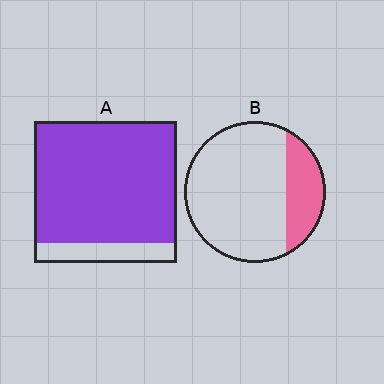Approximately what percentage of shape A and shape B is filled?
A is approximately 85% and B is approximately 25%.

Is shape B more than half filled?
No.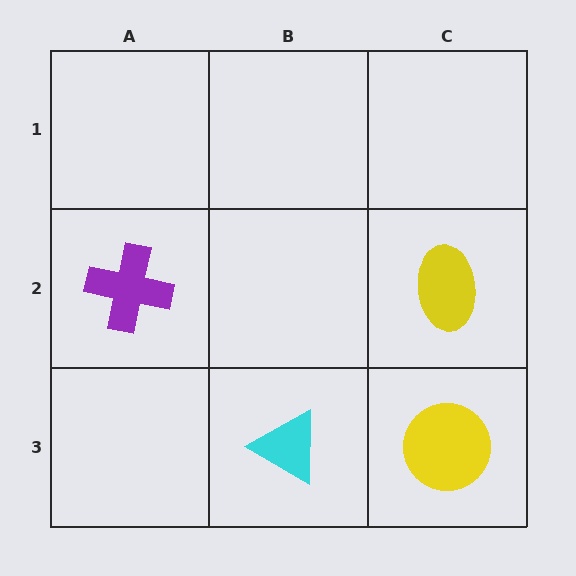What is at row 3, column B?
A cyan triangle.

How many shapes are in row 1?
0 shapes.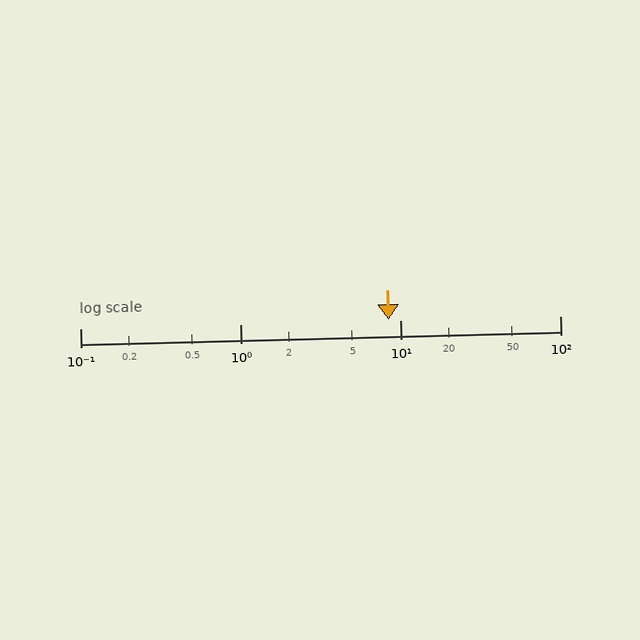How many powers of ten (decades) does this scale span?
The scale spans 3 decades, from 0.1 to 100.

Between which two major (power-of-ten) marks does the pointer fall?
The pointer is between 1 and 10.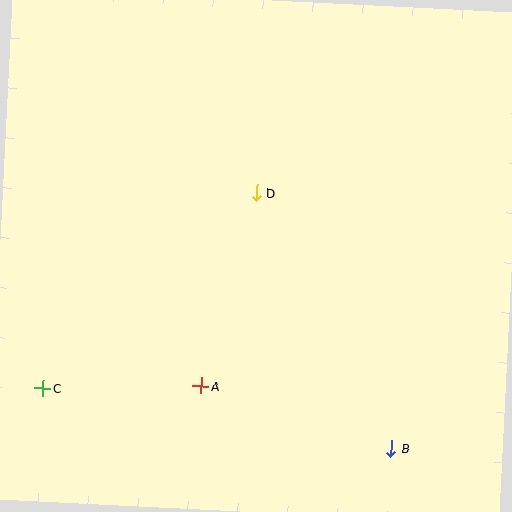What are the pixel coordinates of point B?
Point B is at (391, 448).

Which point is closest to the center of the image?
Point D at (256, 193) is closest to the center.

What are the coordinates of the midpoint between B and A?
The midpoint between B and A is at (296, 417).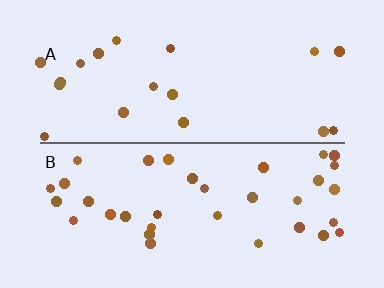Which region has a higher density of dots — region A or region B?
B (the bottom).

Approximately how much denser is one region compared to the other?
Approximately 1.9× — region B over region A.